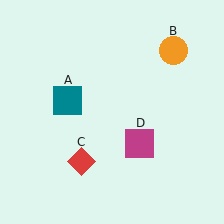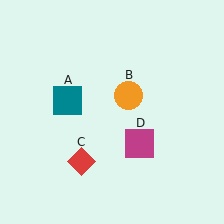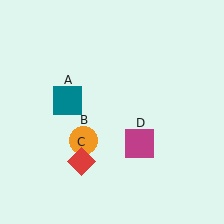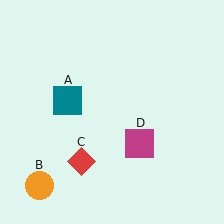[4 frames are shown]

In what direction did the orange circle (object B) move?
The orange circle (object B) moved down and to the left.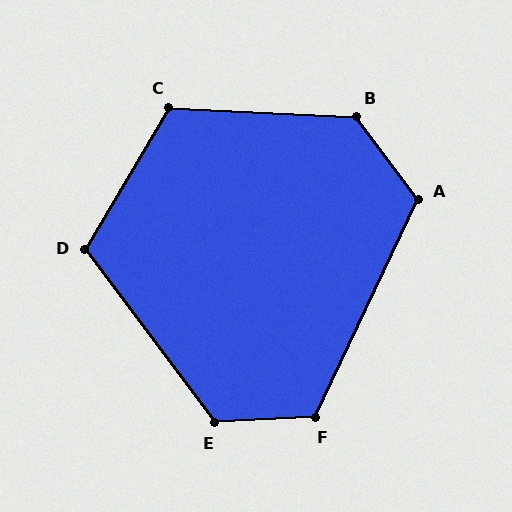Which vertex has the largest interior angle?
B, at approximately 129 degrees.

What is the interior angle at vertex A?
Approximately 118 degrees (obtuse).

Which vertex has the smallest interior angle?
D, at approximately 112 degrees.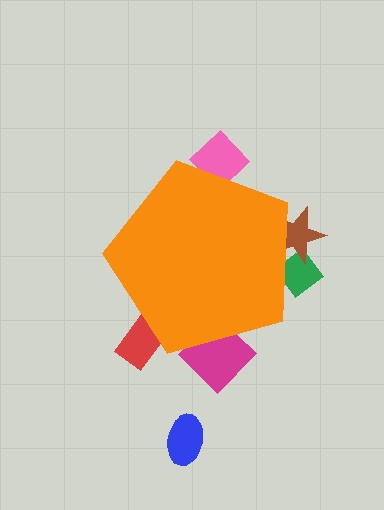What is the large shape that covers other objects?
An orange pentagon.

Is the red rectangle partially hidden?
Yes, the red rectangle is partially hidden behind the orange pentagon.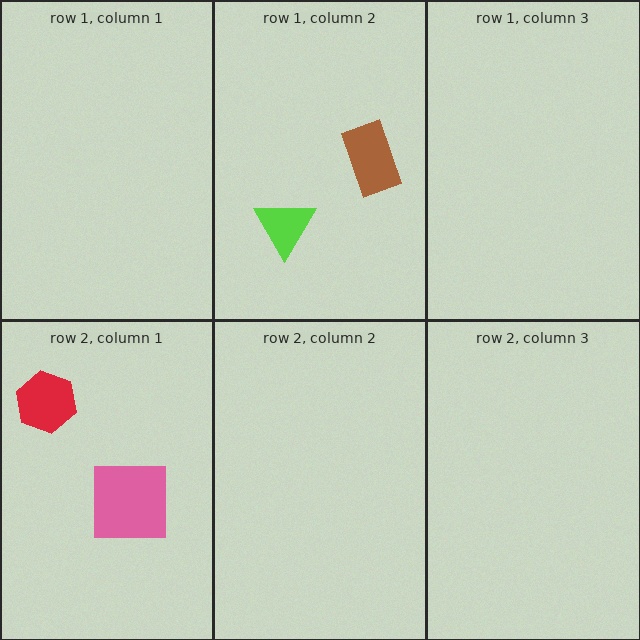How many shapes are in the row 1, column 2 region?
2.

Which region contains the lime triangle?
The row 1, column 2 region.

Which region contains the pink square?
The row 2, column 1 region.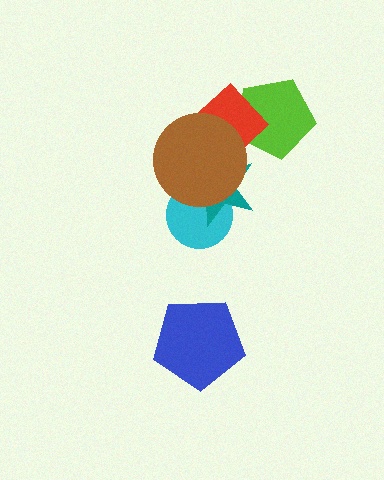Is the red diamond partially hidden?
Yes, it is partially covered by another shape.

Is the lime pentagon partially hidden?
Yes, it is partially covered by another shape.